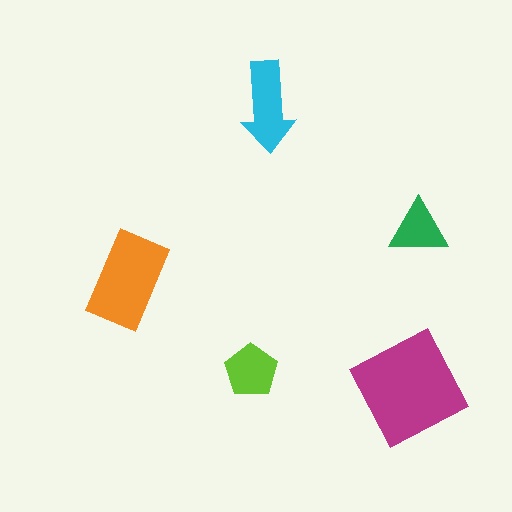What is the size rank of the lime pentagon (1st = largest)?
4th.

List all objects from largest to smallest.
The magenta diamond, the orange rectangle, the cyan arrow, the lime pentagon, the green triangle.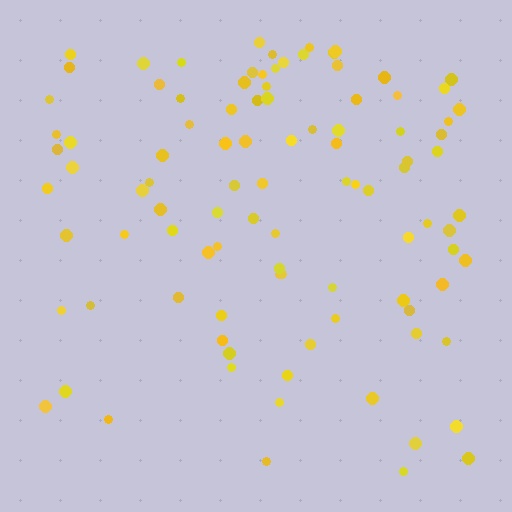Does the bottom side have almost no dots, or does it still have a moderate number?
Still a moderate number, just noticeably fewer than the top.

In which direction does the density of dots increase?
From bottom to top, with the top side densest.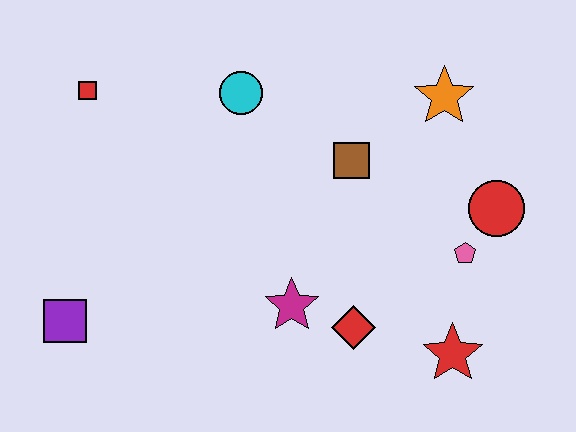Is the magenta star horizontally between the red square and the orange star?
Yes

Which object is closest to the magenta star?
The red diamond is closest to the magenta star.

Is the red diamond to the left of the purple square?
No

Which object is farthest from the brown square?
The purple square is farthest from the brown square.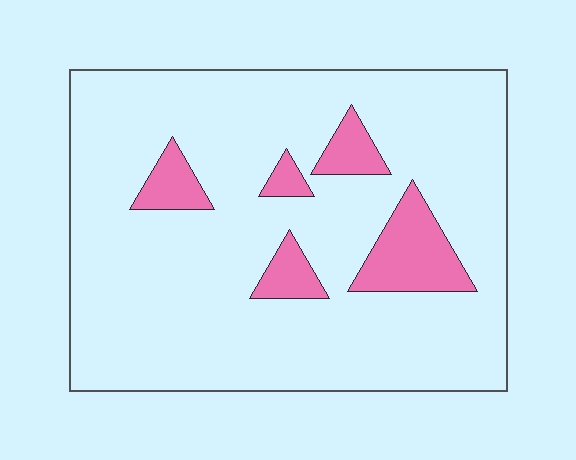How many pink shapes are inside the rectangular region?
5.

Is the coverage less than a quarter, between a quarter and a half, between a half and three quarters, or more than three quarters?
Less than a quarter.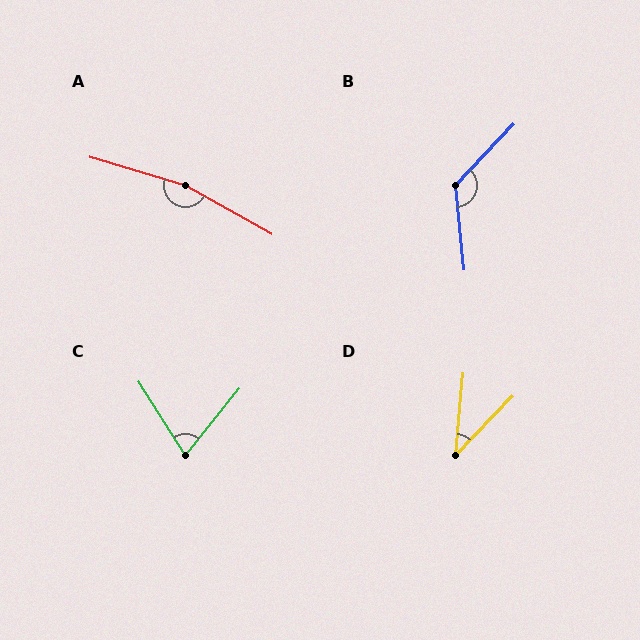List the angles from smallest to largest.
D (39°), C (71°), B (131°), A (167°).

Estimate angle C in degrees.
Approximately 71 degrees.